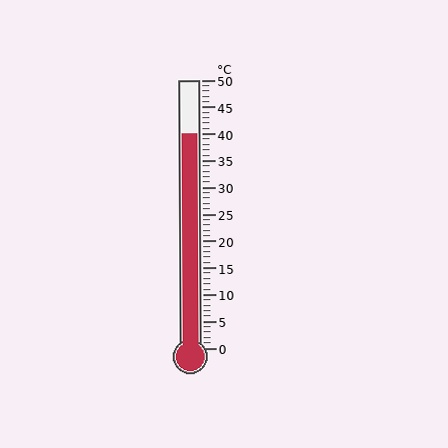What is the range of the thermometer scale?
The thermometer scale ranges from 0°C to 50°C.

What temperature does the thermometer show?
The thermometer shows approximately 40°C.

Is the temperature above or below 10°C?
The temperature is above 10°C.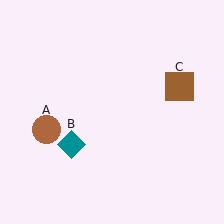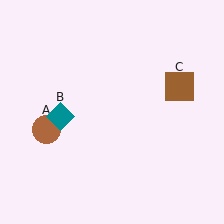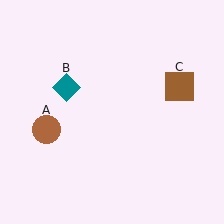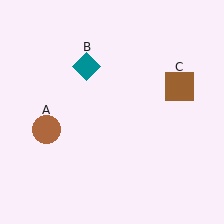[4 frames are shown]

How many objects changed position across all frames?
1 object changed position: teal diamond (object B).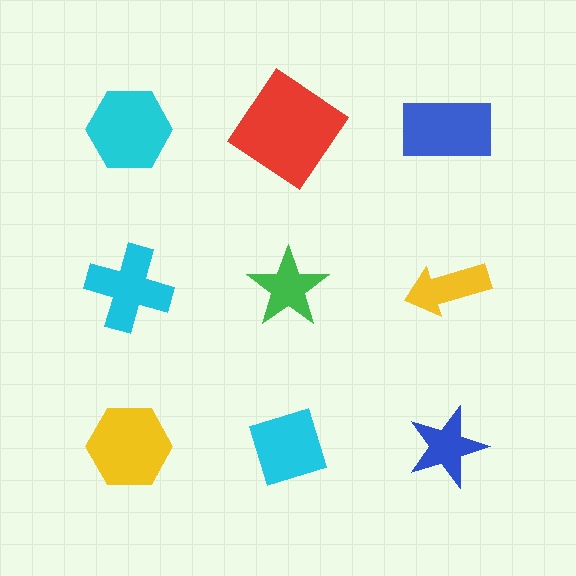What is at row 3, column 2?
A cyan diamond.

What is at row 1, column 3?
A blue rectangle.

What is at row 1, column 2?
A red diamond.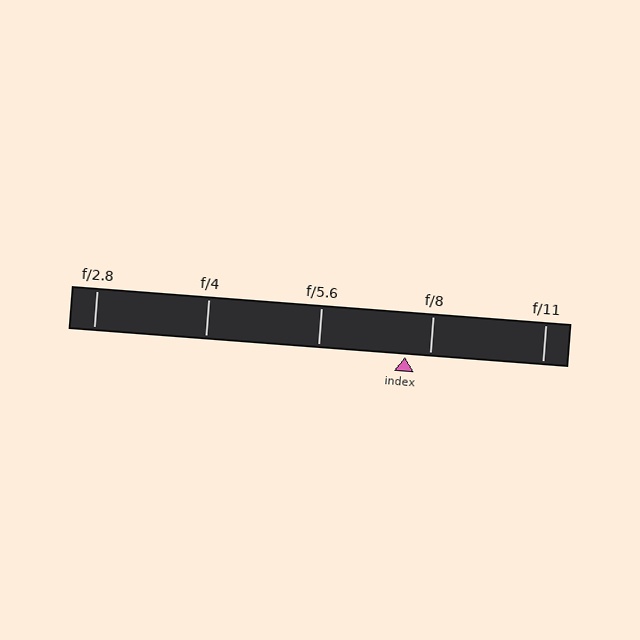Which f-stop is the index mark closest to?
The index mark is closest to f/8.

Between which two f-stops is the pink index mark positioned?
The index mark is between f/5.6 and f/8.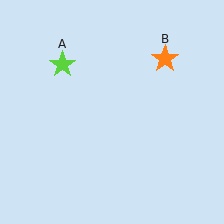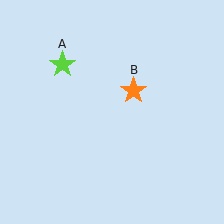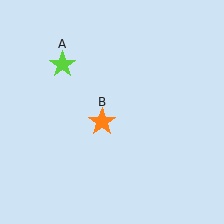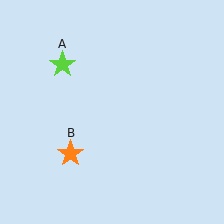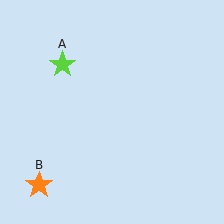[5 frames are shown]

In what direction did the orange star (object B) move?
The orange star (object B) moved down and to the left.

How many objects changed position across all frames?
1 object changed position: orange star (object B).